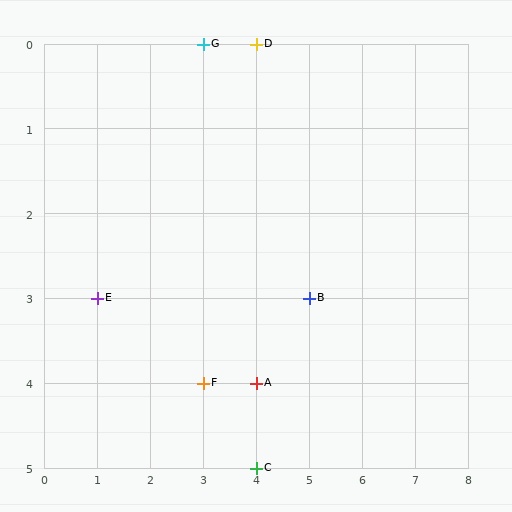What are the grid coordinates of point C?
Point C is at grid coordinates (4, 5).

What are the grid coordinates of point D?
Point D is at grid coordinates (4, 0).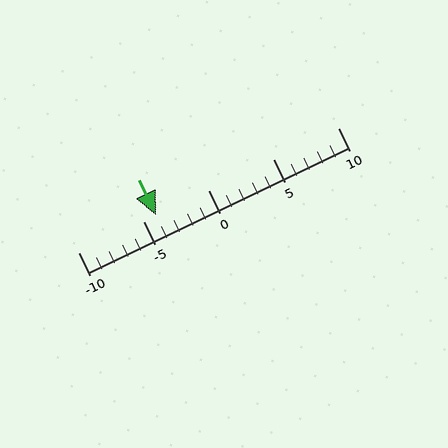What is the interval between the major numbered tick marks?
The major tick marks are spaced 5 units apart.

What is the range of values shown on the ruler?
The ruler shows values from -10 to 10.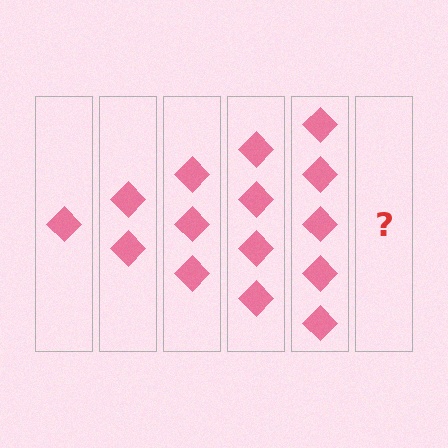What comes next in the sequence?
The next element should be 6 diamonds.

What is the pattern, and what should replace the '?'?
The pattern is that each step adds one more diamond. The '?' should be 6 diamonds.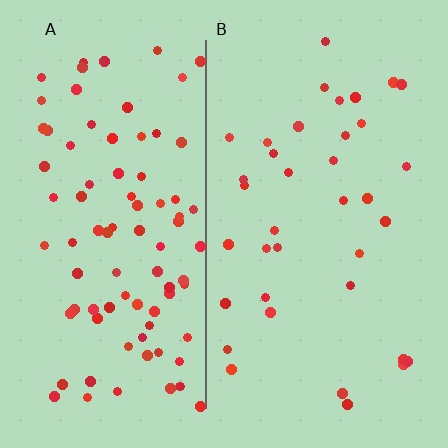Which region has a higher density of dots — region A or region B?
A (the left).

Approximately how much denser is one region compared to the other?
Approximately 2.4× — region A over region B.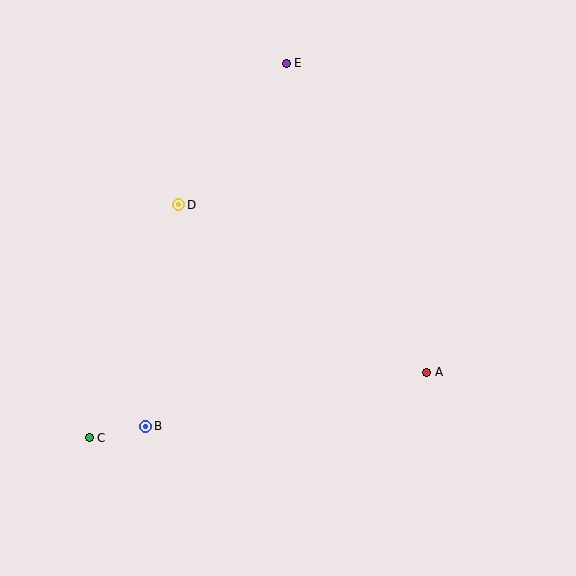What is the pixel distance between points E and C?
The distance between E and C is 423 pixels.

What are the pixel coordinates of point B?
Point B is at (146, 426).